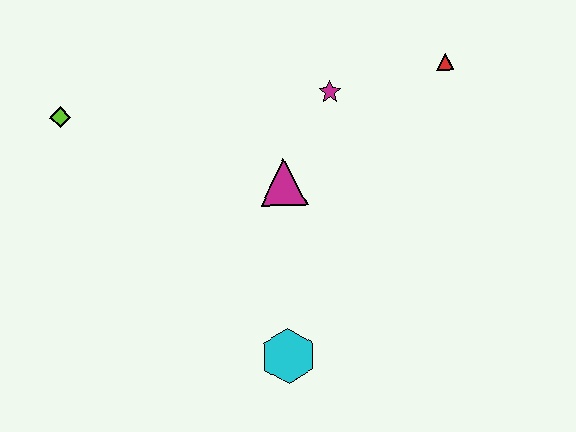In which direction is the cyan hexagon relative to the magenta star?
The cyan hexagon is below the magenta star.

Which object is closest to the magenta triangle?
The magenta star is closest to the magenta triangle.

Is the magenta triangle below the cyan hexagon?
No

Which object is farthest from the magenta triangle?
The lime diamond is farthest from the magenta triangle.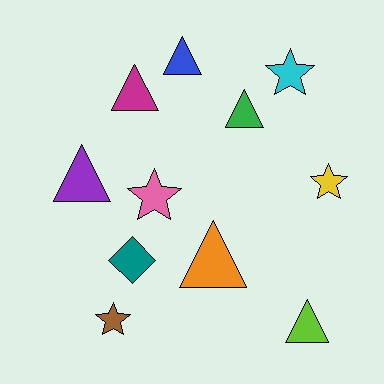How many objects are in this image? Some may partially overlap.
There are 11 objects.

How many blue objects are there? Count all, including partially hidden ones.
There is 1 blue object.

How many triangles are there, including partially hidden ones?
There are 6 triangles.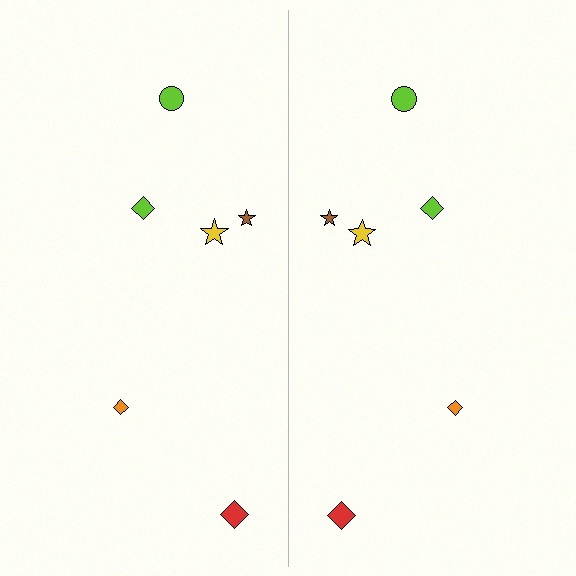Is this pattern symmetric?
Yes, this pattern has bilateral (reflection) symmetry.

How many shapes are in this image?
There are 12 shapes in this image.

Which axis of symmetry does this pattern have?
The pattern has a vertical axis of symmetry running through the center of the image.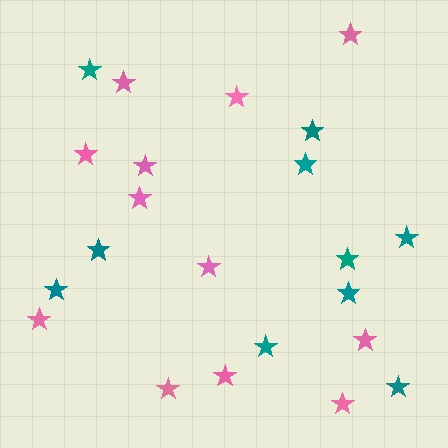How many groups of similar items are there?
There are 2 groups: one group of pink stars (12) and one group of teal stars (10).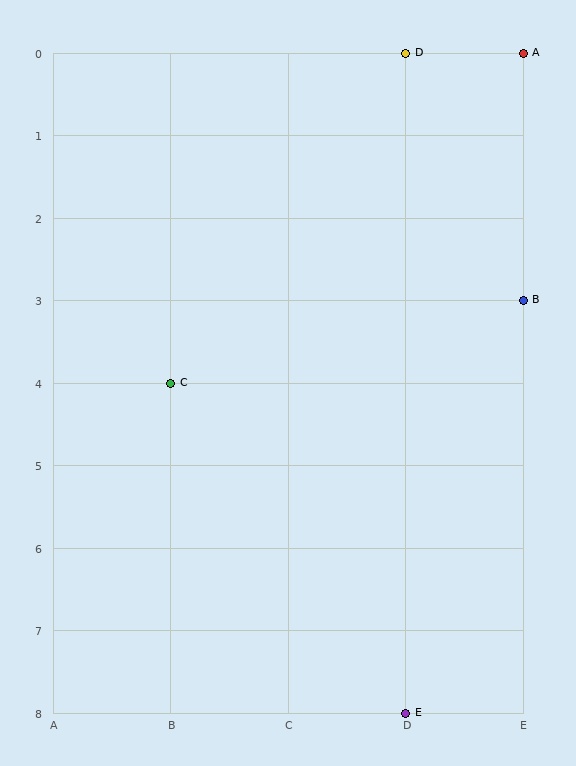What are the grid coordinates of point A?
Point A is at grid coordinates (E, 0).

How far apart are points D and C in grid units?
Points D and C are 2 columns and 4 rows apart (about 4.5 grid units diagonally).